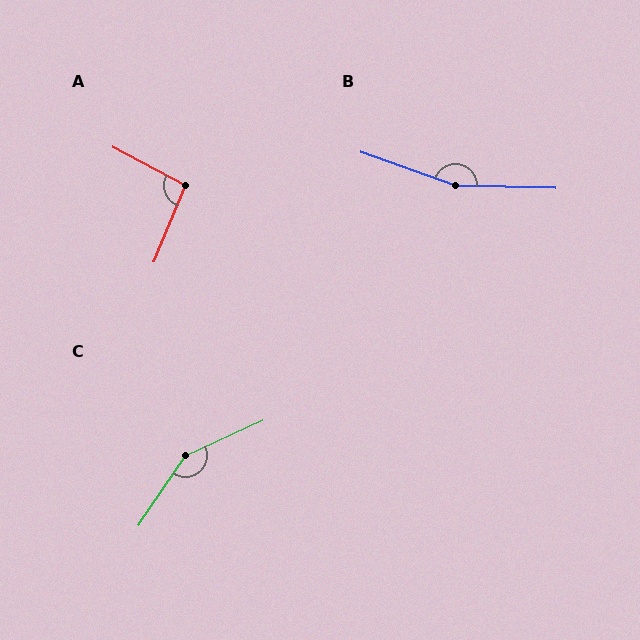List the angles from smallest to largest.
A (96°), C (149°), B (162°).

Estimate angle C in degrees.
Approximately 149 degrees.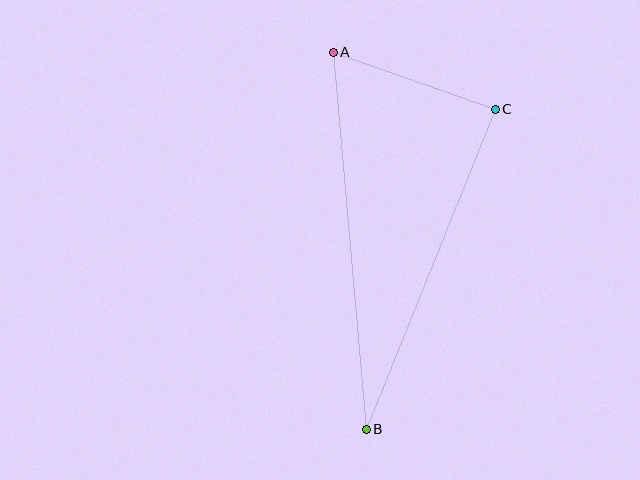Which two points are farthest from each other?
Points A and B are farthest from each other.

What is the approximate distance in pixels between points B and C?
The distance between B and C is approximately 345 pixels.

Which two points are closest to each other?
Points A and C are closest to each other.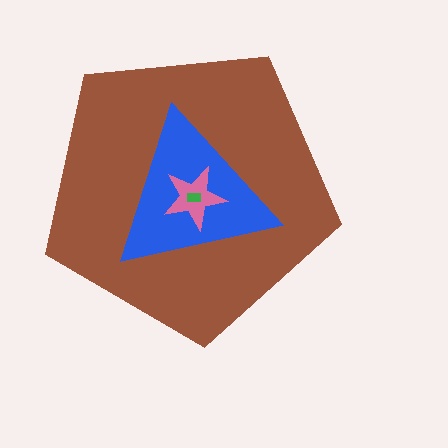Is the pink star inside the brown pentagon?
Yes.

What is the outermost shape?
The brown pentagon.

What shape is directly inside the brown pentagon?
The blue triangle.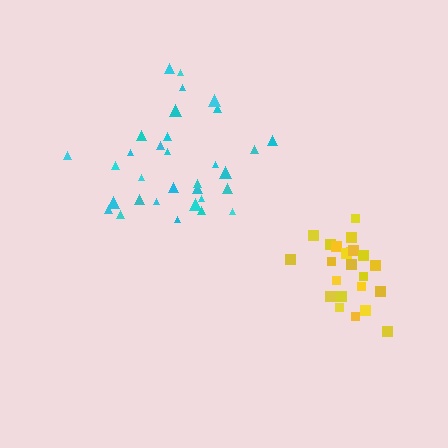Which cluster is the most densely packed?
Yellow.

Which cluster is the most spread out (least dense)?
Cyan.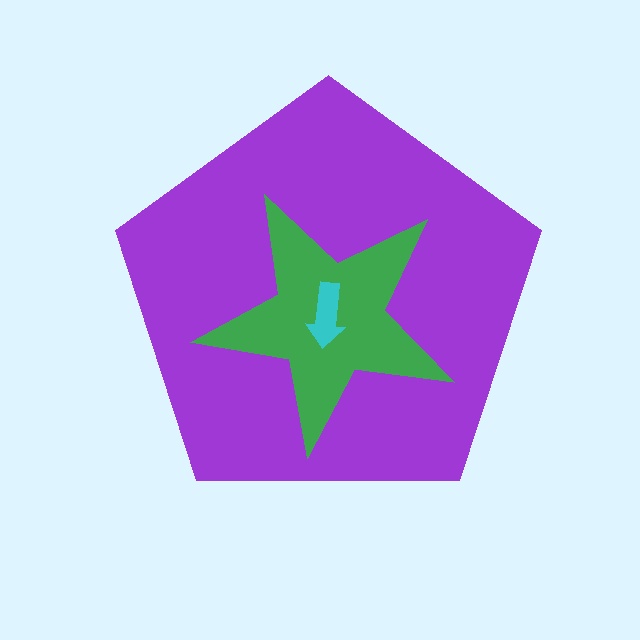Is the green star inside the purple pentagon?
Yes.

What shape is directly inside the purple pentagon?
The green star.